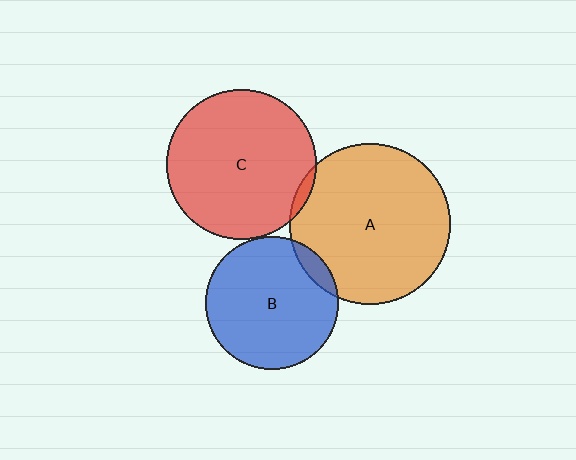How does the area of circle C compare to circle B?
Approximately 1.3 times.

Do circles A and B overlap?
Yes.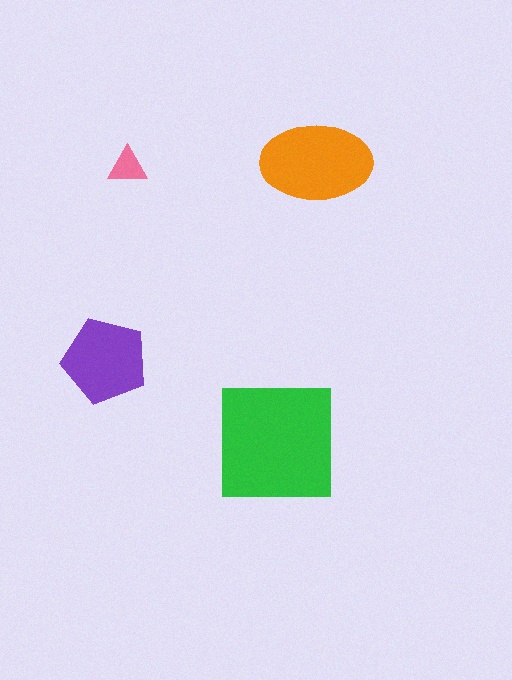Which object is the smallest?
The pink triangle.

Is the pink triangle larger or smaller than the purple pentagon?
Smaller.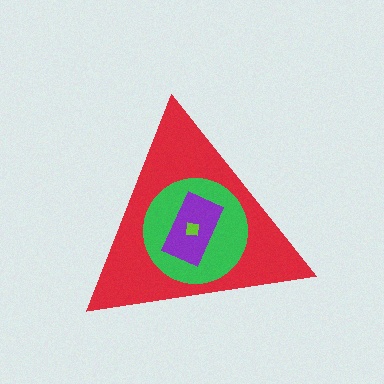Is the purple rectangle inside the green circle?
Yes.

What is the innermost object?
The lime square.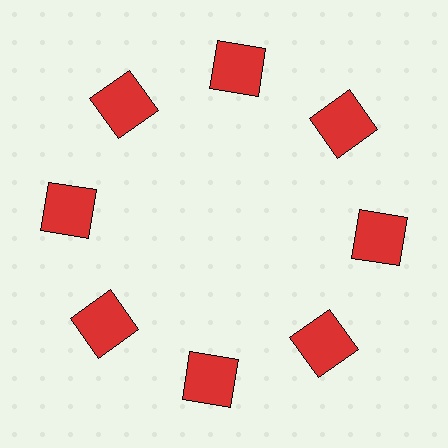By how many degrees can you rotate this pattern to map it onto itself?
The pattern maps onto itself every 45 degrees of rotation.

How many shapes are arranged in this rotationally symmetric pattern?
There are 8 shapes, arranged in 8 groups of 1.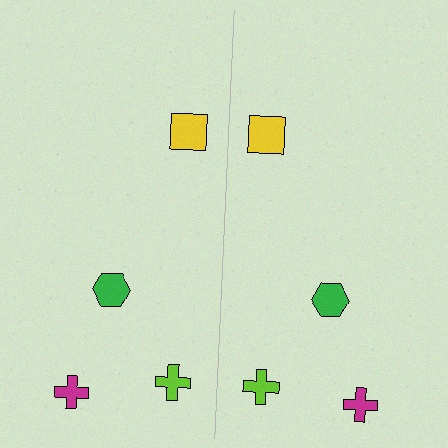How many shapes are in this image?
There are 8 shapes in this image.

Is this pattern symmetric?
Yes, this pattern has bilateral (reflection) symmetry.